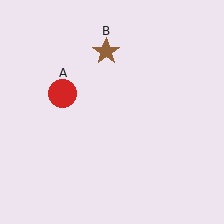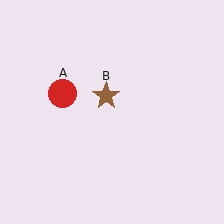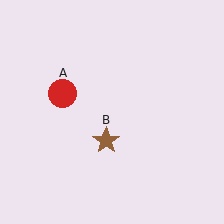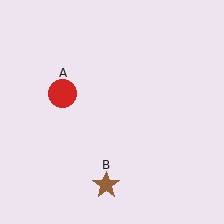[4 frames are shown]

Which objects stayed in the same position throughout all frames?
Red circle (object A) remained stationary.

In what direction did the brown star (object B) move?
The brown star (object B) moved down.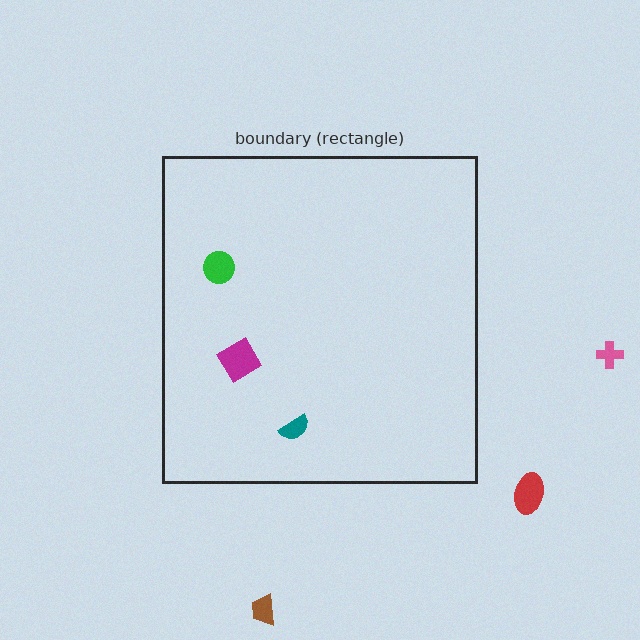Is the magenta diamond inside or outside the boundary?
Inside.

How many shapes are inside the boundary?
3 inside, 3 outside.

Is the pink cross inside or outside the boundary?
Outside.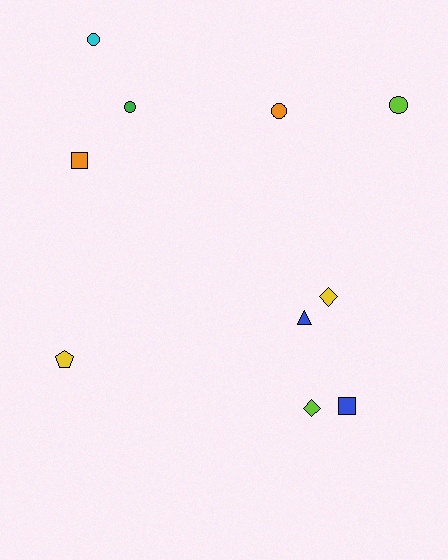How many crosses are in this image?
There are no crosses.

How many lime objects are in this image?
There are 2 lime objects.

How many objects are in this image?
There are 10 objects.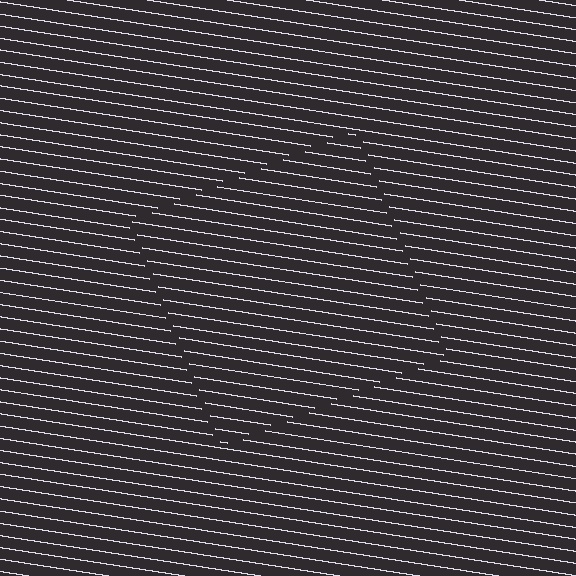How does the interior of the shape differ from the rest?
The interior of the shape contains the same grating, shifted by half a period — the contour is defined by the phase discontinuity where line-ends from the inner and outer gratings abut.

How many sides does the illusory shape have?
4 sides — the line-ends trace a square.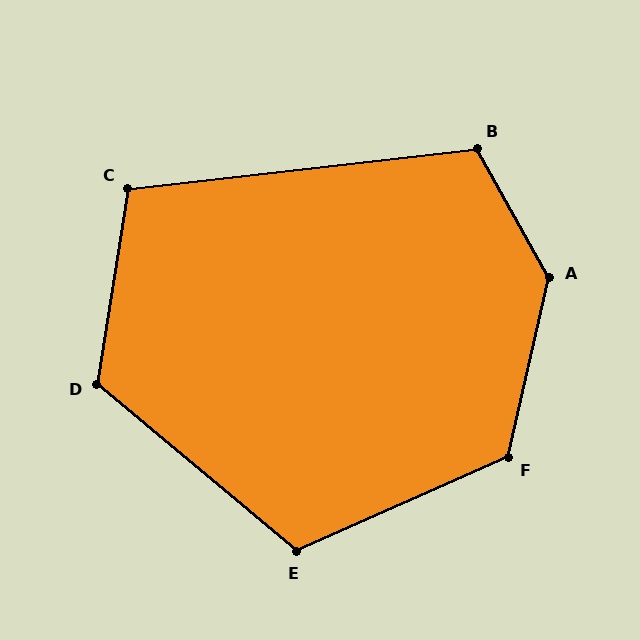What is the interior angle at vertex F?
Approximately 127 degrees (obtuse).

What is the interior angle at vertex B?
Approximately 112 degrees (obtuse).